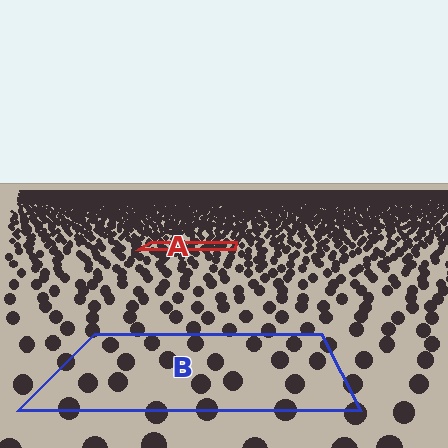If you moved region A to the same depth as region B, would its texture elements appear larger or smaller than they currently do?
They would appear larger. At a closer depth, the same texture elements are projected at a bigger on-screen size.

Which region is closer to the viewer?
Region B is closer. The texture elements there are larger and more spread out.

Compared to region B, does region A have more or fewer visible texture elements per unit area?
Region A has more texture elements per unit area — they are packed more densely because it is farther away.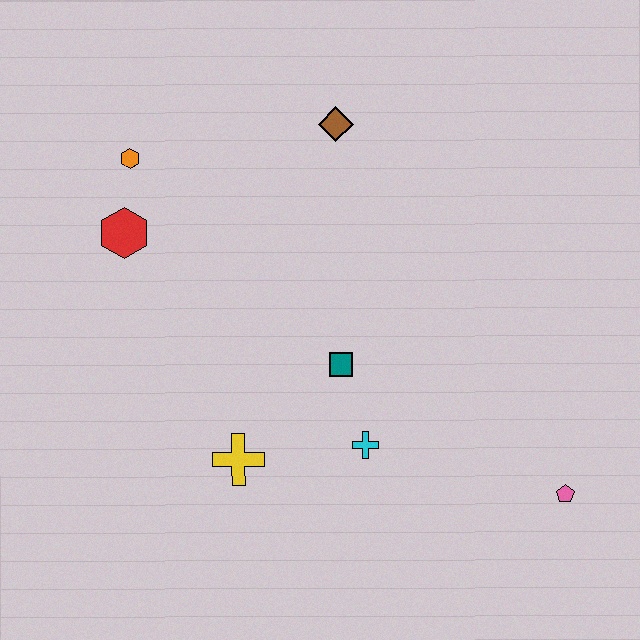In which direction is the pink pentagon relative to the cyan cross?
The pink pentagon is to the right of the cyan cross.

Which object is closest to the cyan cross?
The teal square is closest to the cyan cross.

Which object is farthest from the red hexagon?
The pink pentagon is farthest from the red hexagon.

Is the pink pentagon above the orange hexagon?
No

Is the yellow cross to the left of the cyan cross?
Yes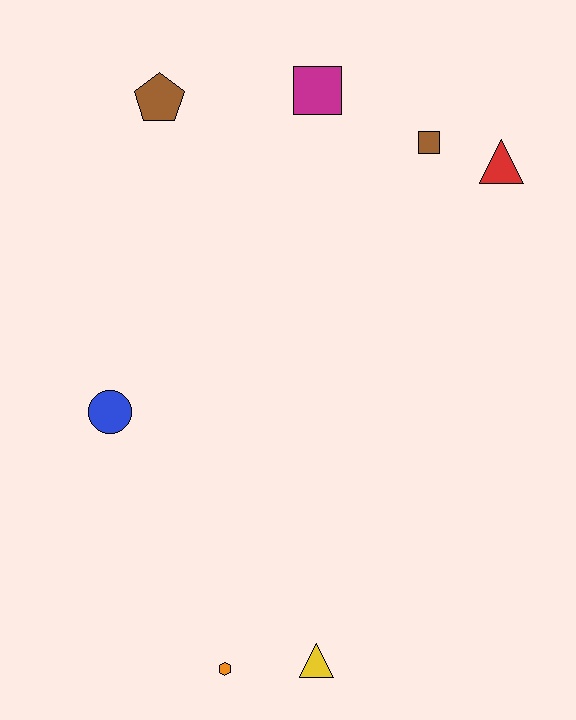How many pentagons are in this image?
There is 1 pentagon.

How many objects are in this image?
There are 7 objects.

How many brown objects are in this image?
There are 2 brown objects.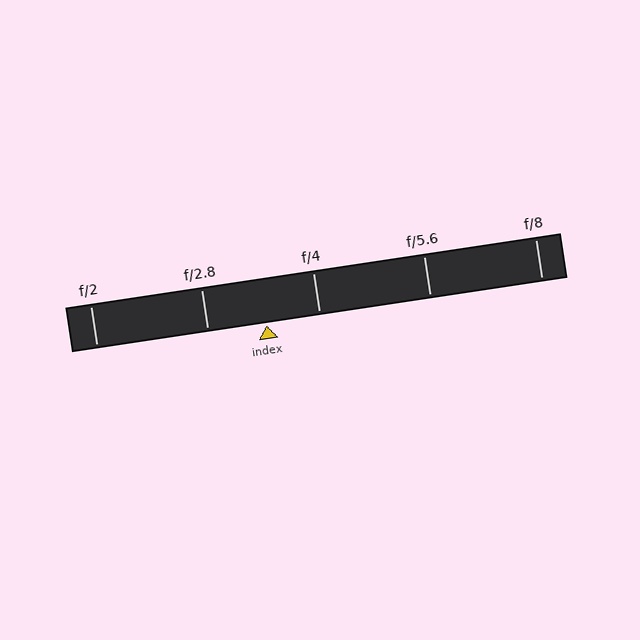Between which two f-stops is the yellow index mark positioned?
The index mark is between f/2.8 and f/4.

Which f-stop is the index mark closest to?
The index mark is closest to f/4.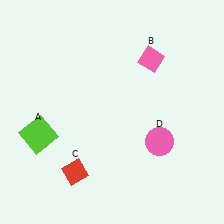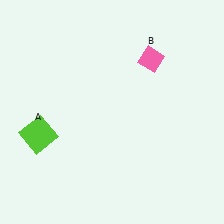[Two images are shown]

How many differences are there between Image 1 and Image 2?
There are 2 differences between the two images.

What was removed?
The pink circle (D), the red diamond (C) were removed in Image 2.